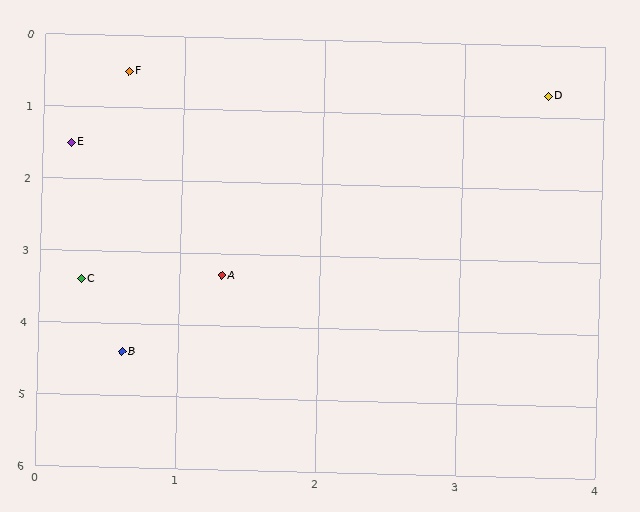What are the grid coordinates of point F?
Point F is at approximately (0.6, 0.5).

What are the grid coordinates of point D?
Point D is at approximately (3.6, 0.7).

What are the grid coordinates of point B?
Point B is at approximately (0.6, 4.4).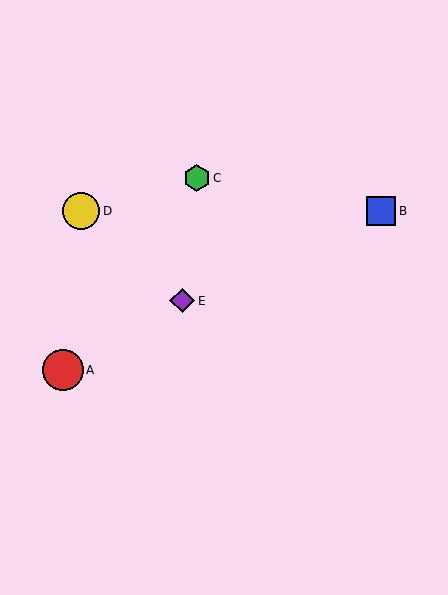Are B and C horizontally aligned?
No, B is at y≈211 and C is at y≈178.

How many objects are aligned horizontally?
2 objects (B, D) are aligned horizontally.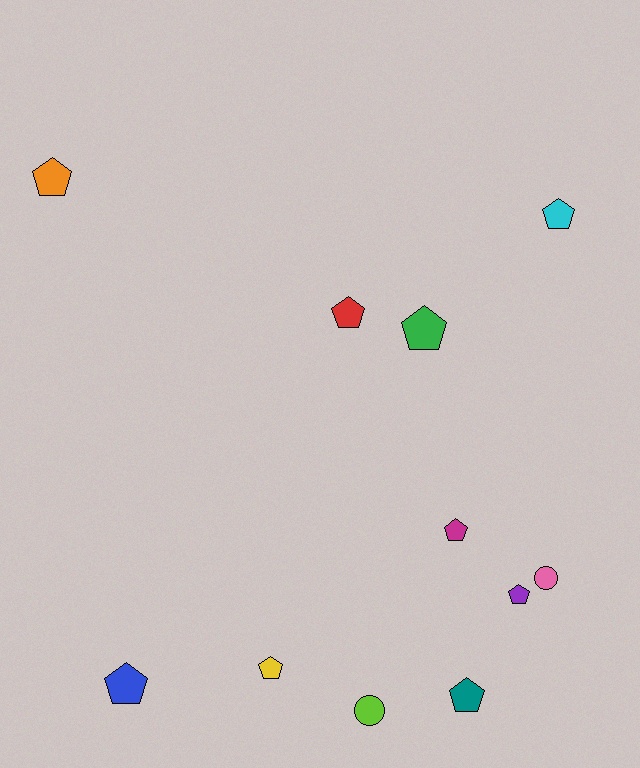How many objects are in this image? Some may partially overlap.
There are 11 objects.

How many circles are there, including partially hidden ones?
There are 2 circles.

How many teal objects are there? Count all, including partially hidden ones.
There is 1 teal object.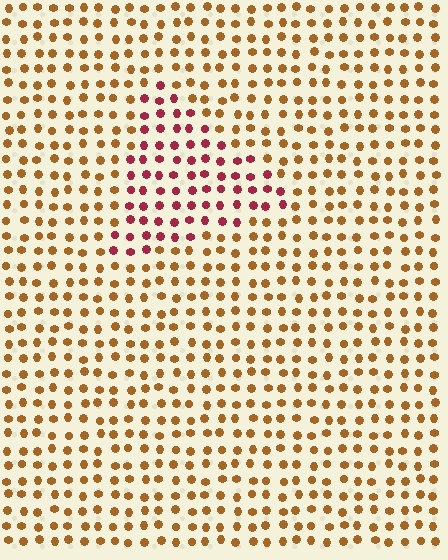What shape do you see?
I see a triangle.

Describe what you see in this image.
The image is filled with small brown elements in a uniform arrangement. A triangle-shaped region is visible where the elements are tinted to a slightly different hue, forming a subtle color boundary.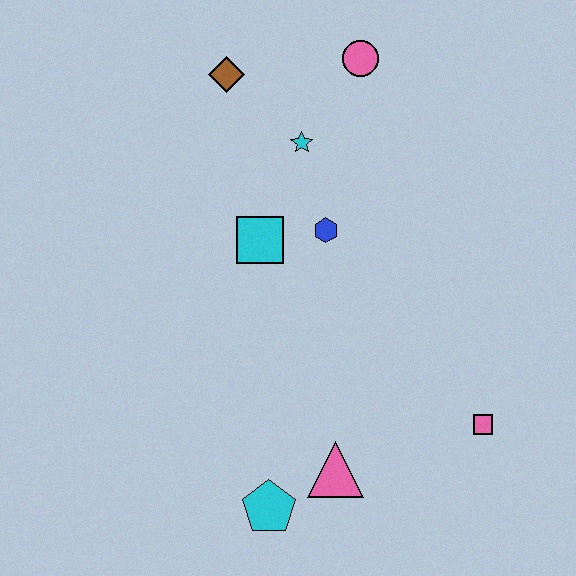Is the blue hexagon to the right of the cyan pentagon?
Yes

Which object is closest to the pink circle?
The cyan star is closest to the pink circle.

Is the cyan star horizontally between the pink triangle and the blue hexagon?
No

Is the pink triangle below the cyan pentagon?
No